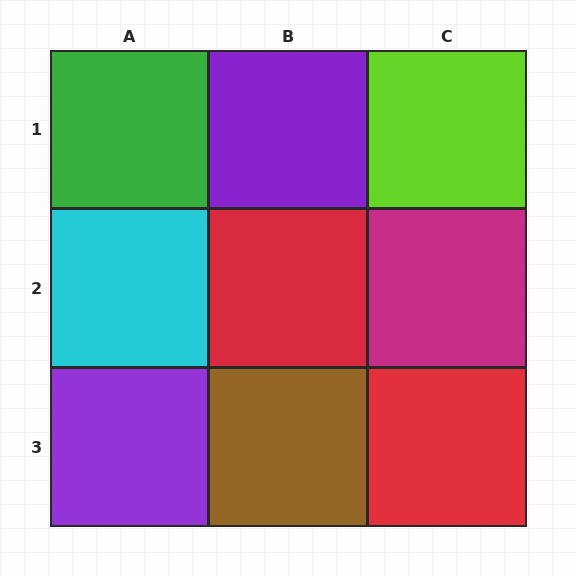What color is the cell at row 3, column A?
Purple.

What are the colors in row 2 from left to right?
Cyan, red, magenta.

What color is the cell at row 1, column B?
Purple.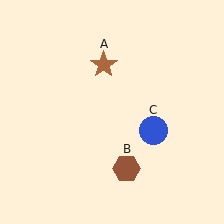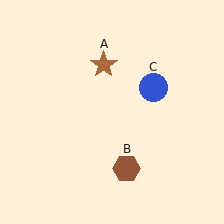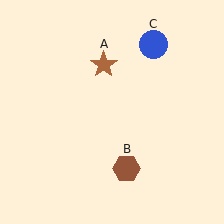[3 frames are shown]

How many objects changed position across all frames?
1 object changed position: blue circle (object C).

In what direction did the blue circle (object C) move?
The blue circle (object C) moved up.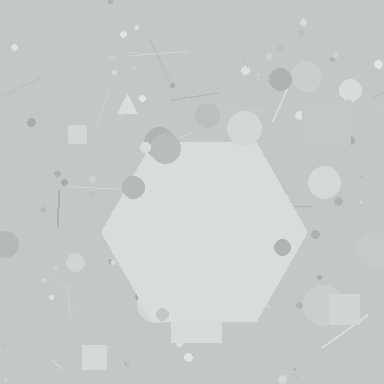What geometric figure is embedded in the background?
A hexagon is embedded in the background.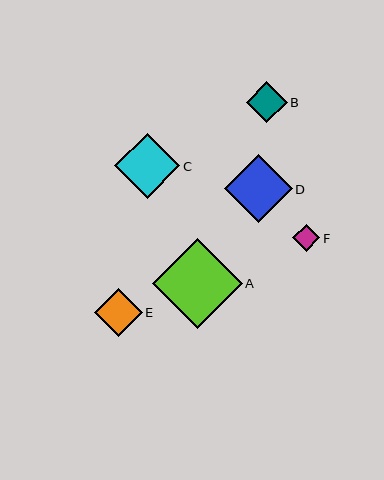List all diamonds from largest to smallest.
From largest to smallest: A, D, C, E, B, F.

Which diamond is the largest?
Diamond A is the largest with a size of approximately 90 pixels.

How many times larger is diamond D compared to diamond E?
Diamond D is approximately 1.4 times the size of diamond E.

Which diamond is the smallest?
Diamond F is the smallest with a size of approximately 27 pixels.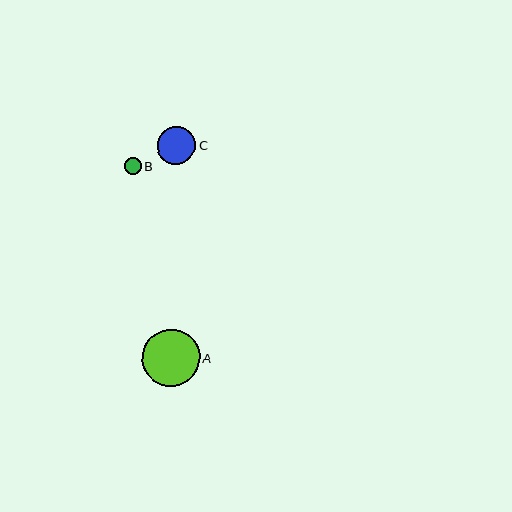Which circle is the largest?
Circle A is the largest with a size of approximately 57 pixels.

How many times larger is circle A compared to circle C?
Circle A is approximately 1.5 times the size of circle C.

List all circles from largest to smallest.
From largest to smallest: A, C, B.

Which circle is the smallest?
Circle B is the smallest with a size of approximately 17 pixels.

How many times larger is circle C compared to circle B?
Circle C is approximately 2.3 times the size of circle B.